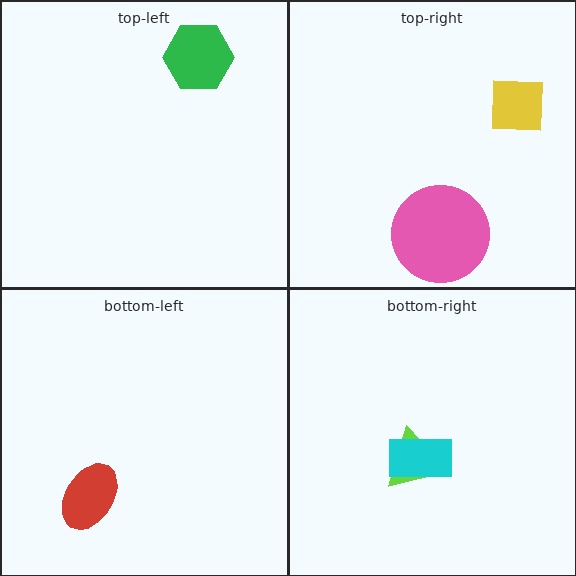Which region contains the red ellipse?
The bottom-left region.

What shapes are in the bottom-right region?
The lime triangle, the cyan rectangle.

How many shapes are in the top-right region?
2.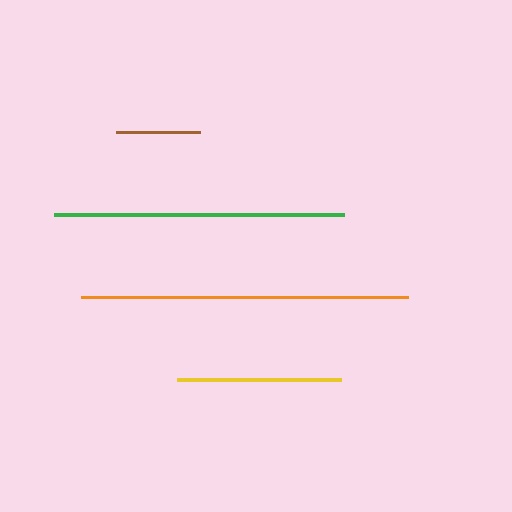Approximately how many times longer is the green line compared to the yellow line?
The green line is approximately 1.8 times the length of the yellow line.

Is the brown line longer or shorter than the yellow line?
The yellow line is longer than the brown line.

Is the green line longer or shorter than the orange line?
The orange line is longer than the green line.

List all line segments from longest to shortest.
From longest to shortest: orange, green, yellow, brown.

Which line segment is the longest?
The orange line is the longest at approximately 327 pixels.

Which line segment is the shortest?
The brown line is the shortest at approximately 84 pixels.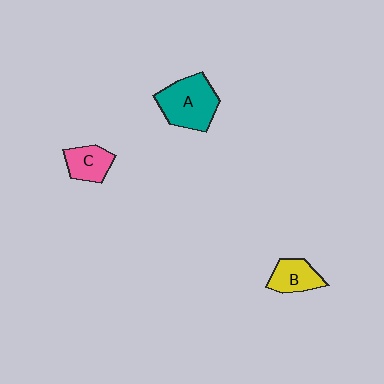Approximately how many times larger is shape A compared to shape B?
Approximately 1.8 times.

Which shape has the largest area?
Shape A (teal).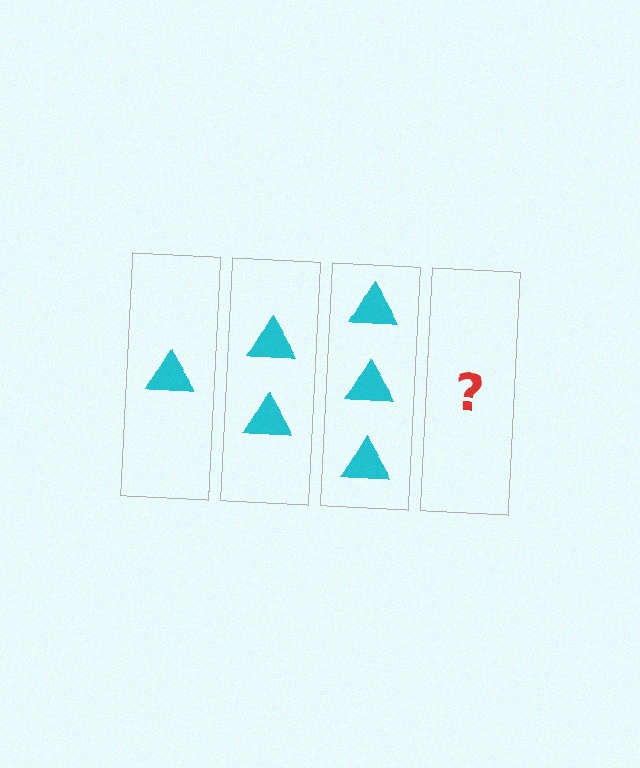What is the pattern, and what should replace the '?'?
The pattern is that each step adds one more triangle. The '?' should be 4 triangles.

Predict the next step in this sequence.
The next step is 4 triangles.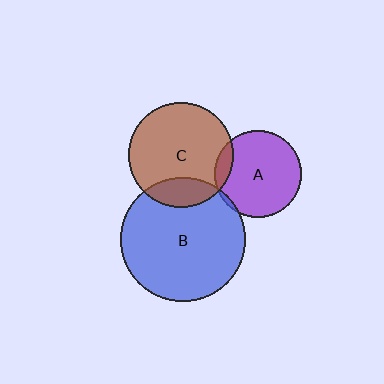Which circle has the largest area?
Circle B (blue).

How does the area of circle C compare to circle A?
Approximately 1.4 times.